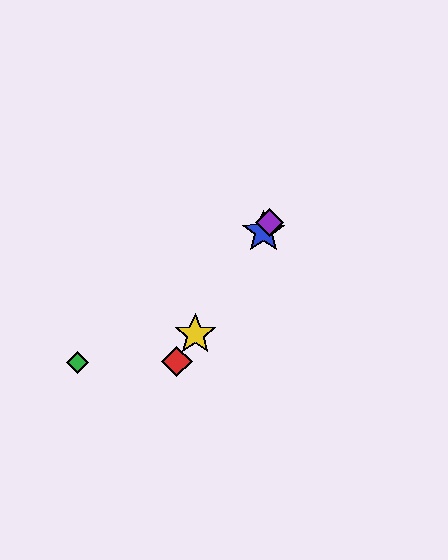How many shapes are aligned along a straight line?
4 shapes (the red diamond, the blue star, the yellow star, the purple diamond) are aligned along a straight line.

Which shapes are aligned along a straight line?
The red diamond, the blue star, the yellow star, the purple diamond are aligned along a straight line.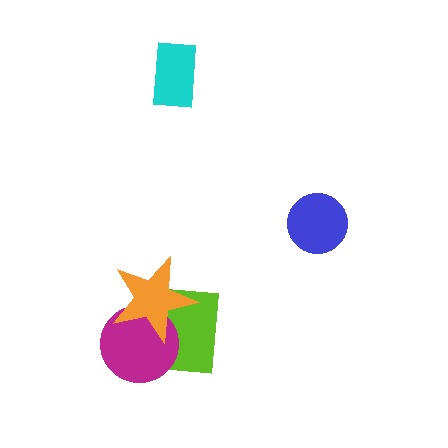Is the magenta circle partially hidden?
Yes, it is partially covered by another shape.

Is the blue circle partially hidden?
No, no other shape covers it.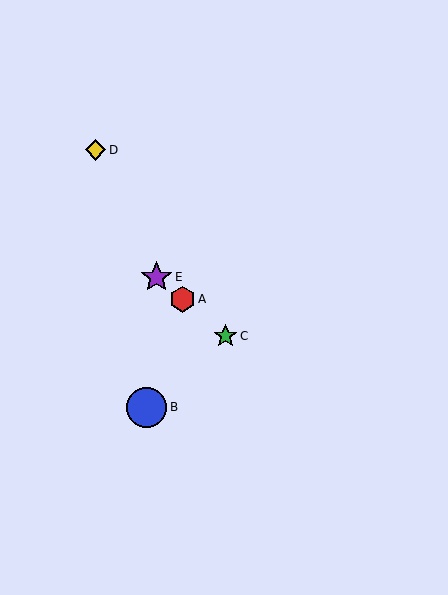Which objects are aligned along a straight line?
Objects A, C, E are aligned along a straight line.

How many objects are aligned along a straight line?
3 objects (A, C, E) are aligned along a straight line.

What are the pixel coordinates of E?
Object E is at (157, 277).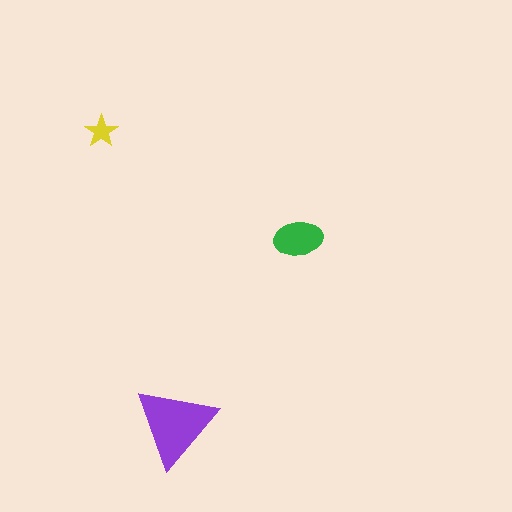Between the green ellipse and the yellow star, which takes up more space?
The green ellipse.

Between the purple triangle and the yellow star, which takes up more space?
The purple triangle.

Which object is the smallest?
The yellow star.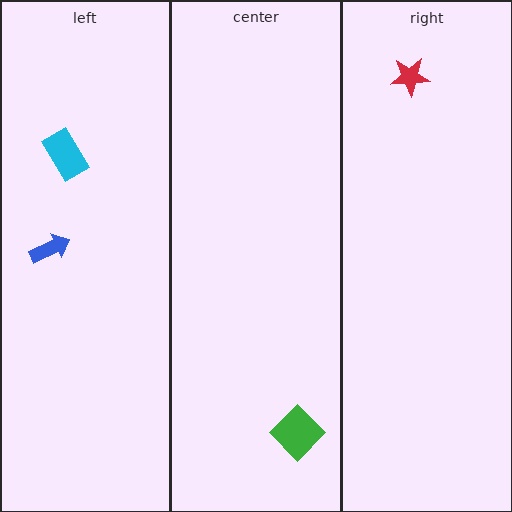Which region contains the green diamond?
The center region.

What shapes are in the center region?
The green diamond.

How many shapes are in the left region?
2.